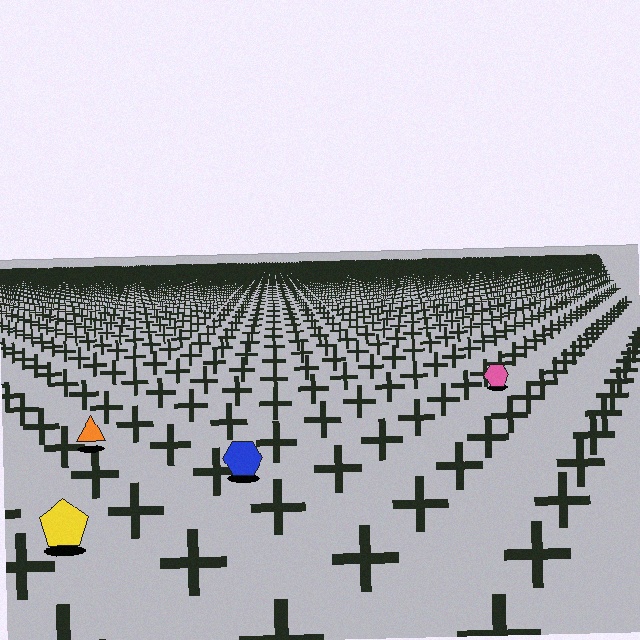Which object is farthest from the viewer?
The pink hexagon is farthest from the viewer. It appears smaller and the ground texture around it is denser.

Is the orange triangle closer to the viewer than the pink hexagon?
Yes. The orange triangle is closer — you can tell from the texture gradient: the ground texture is coarser near it.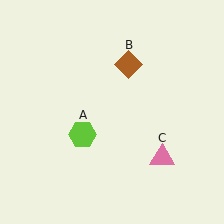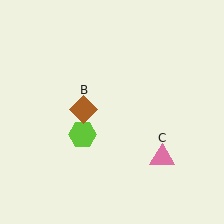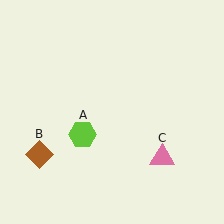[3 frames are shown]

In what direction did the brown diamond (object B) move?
The brown diamond (object B) moved down and to the left.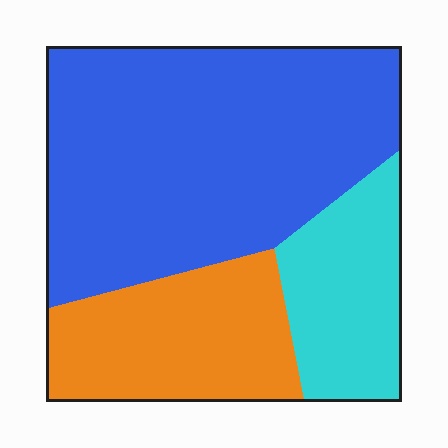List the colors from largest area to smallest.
From largest to smallest: blue, orange, cyan.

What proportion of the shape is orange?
Orange takes up about one quarter (1/4) of the shape.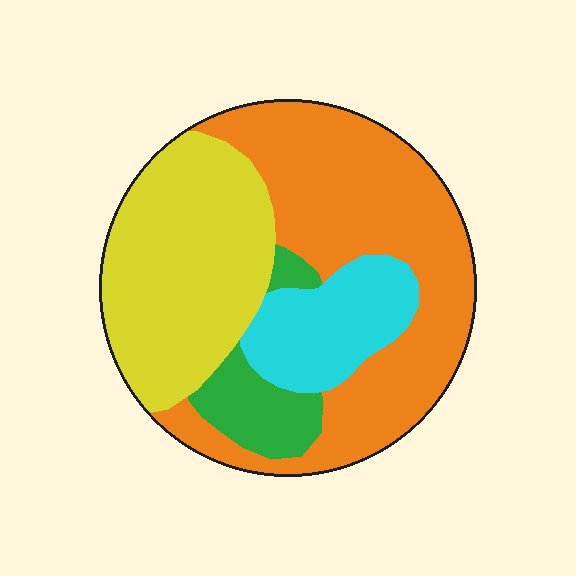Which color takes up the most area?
Orange, at roughly 45%.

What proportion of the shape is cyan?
Cyan covers 14% of the shape.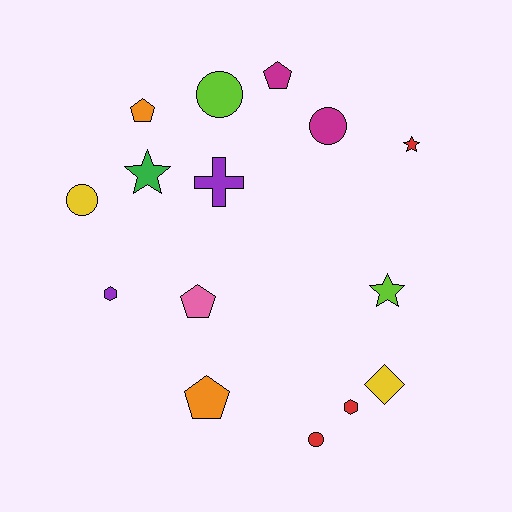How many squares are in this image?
There are no squares.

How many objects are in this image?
There are 15 objects.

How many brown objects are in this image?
There are no brown objects.